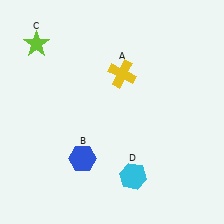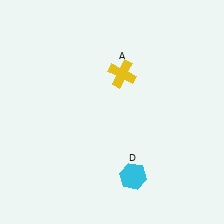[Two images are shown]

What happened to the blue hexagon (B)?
The blue hexagon (B) was removed in Image 2. It was in the bottom-left area of Image 1.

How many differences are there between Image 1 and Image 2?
There are 2 differences between the two images.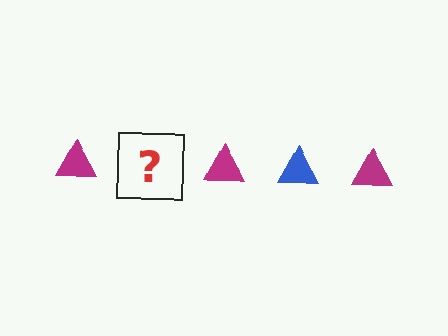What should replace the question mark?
The question mark should be replaced with a blue triangle.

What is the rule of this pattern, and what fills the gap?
The rule is that the pattern cycles through magenta, blue triangles. The gap should be filled with a blue triangle.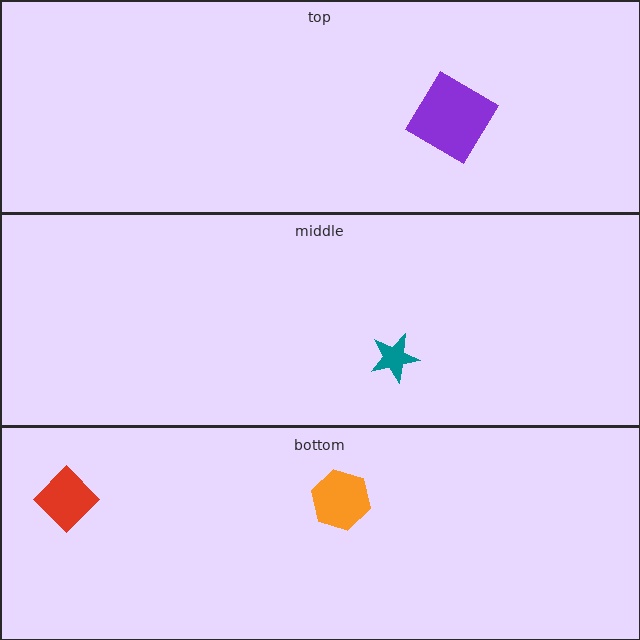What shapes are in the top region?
The purple diamond.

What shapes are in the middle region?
The teal star.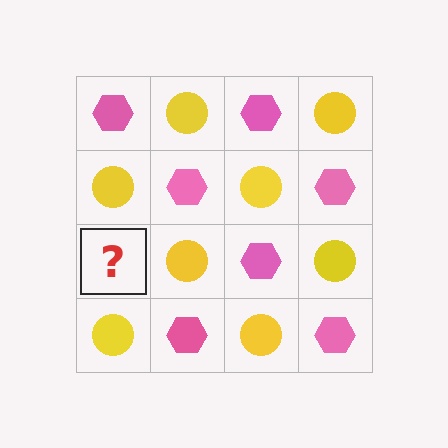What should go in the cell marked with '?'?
The missing cell should contain a pink hexagon.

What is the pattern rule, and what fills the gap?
The rule is that it alternates pink hexagon and yellow circle in a checkerboard pattern. The gap should be filled with a pink hexagon.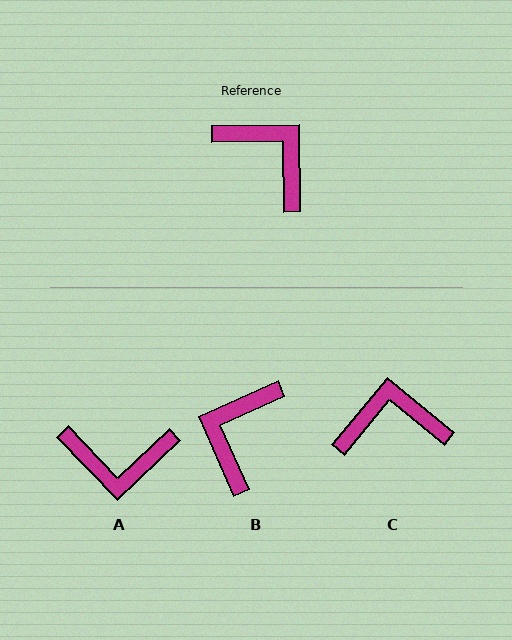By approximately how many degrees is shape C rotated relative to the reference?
Approximately 50 degrees counter-clockwise.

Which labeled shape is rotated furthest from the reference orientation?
A, about 137 degrees away.